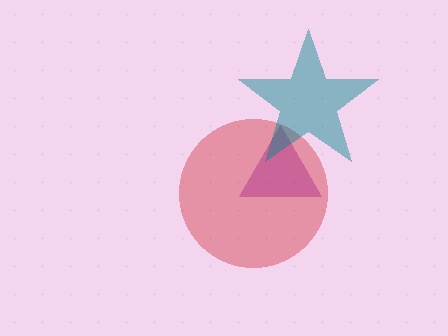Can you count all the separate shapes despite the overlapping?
Yes, there are 3 separate shapes.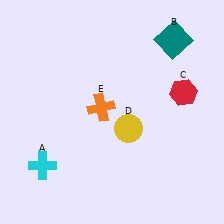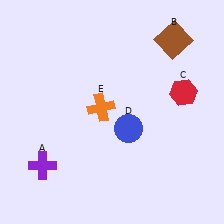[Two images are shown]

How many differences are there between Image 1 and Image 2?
There are 3 differences between the two images.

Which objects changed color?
A changed from cyan to purple. B changed from teal to brown. D changed from yellow to blue.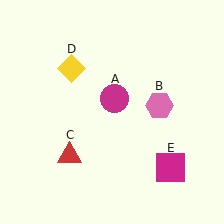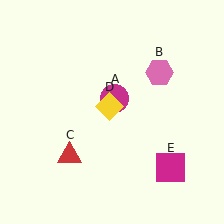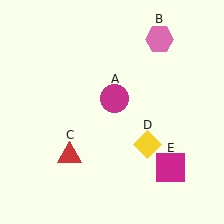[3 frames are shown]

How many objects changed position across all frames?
2 objects changed position: pink hexagon (object B), yellow diamond (object D).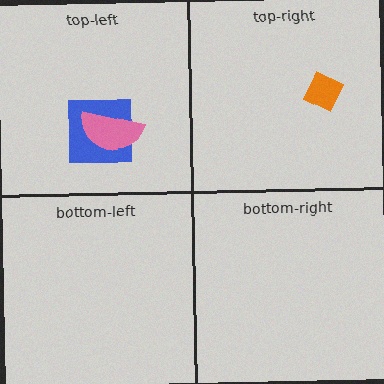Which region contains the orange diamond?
The top-right region.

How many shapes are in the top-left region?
2.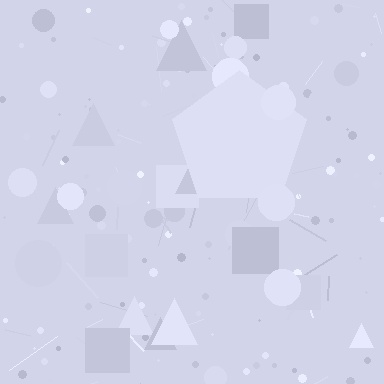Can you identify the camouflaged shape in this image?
The camouflaged shape is a pentagon.